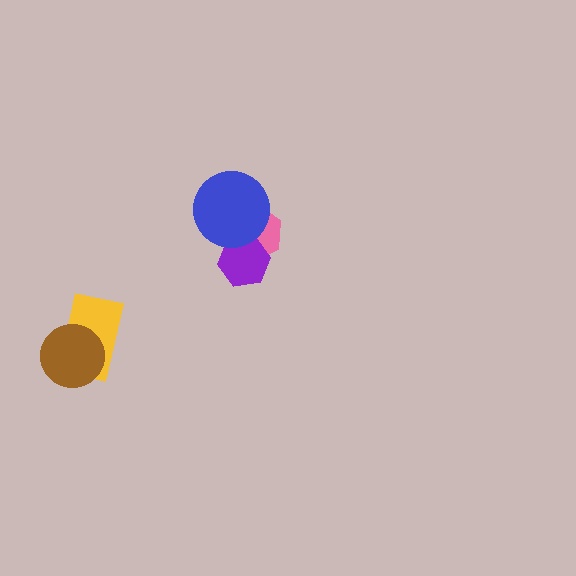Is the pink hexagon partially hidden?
Yes, it is partially covered by another shape.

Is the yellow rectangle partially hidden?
Yes, it is partially covered by another shape.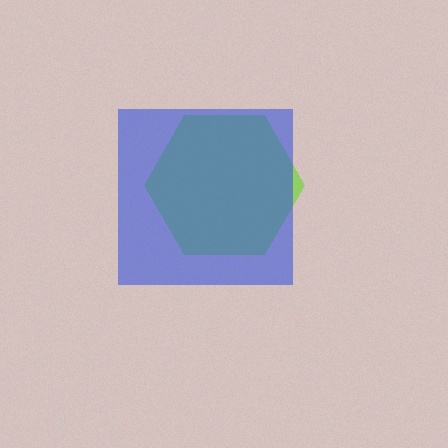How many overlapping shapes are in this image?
There are 2 overlapping shapes in the image.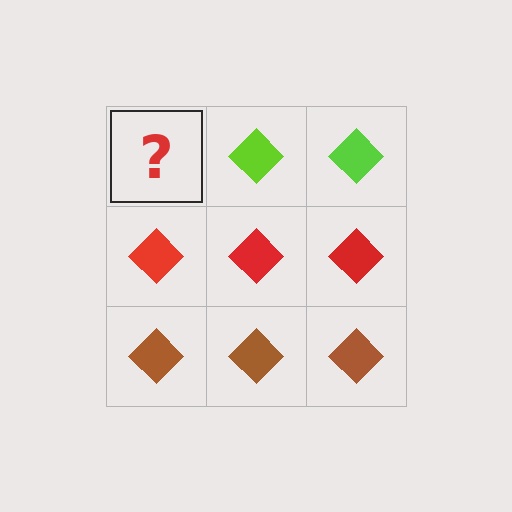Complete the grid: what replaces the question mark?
The question mark should be replaced with a lime diamond.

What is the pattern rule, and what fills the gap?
The rule is that each row has a consistent color. The gap should be filled with a lime diamond.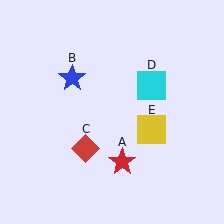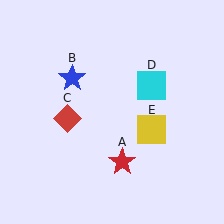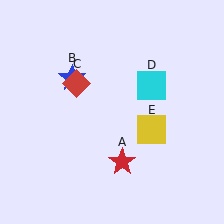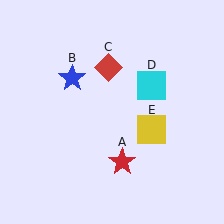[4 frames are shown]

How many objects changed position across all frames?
1 object changed position: red diamond (object C).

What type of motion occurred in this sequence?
The red diamond (object C) rotated clockwise around the center of the scene.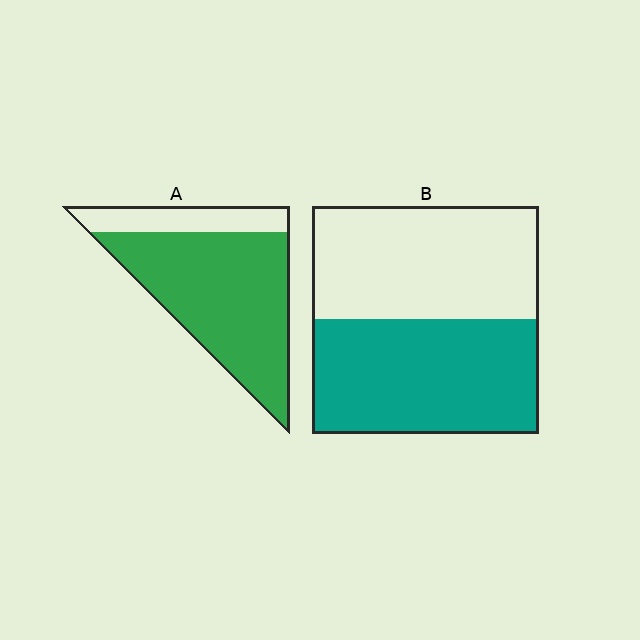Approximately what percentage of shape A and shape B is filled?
A is approximately 80% and B is approximately 50%.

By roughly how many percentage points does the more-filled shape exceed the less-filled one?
By roughly 30 percentage points (A over B).